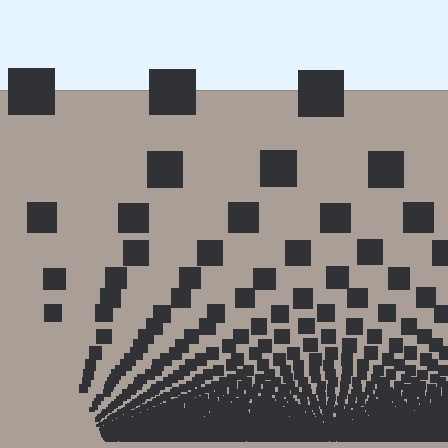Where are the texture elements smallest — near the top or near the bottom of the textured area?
Near the bottom.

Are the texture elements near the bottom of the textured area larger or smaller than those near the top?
Smaller. The gradient is inverted — elements near the bottom are smaller and denser.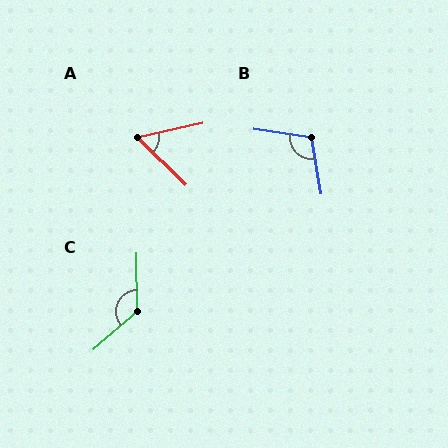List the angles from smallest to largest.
A (57°), B (108°), C (131°).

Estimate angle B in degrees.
Approximately 108 degrees.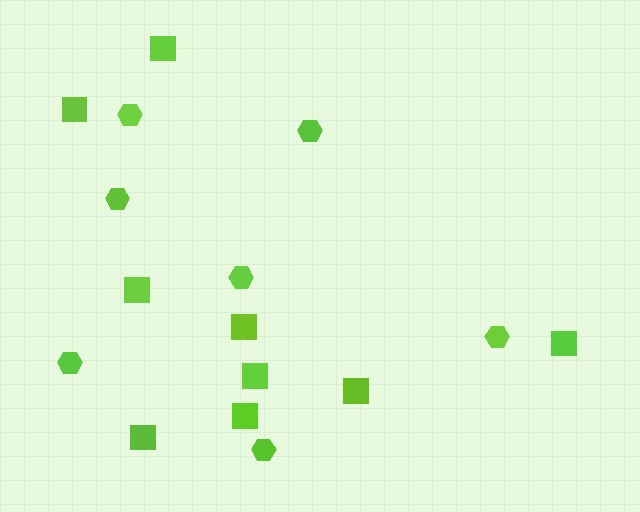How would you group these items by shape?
There are 2 groups: one group of hexagons (7) and one group of squares (9).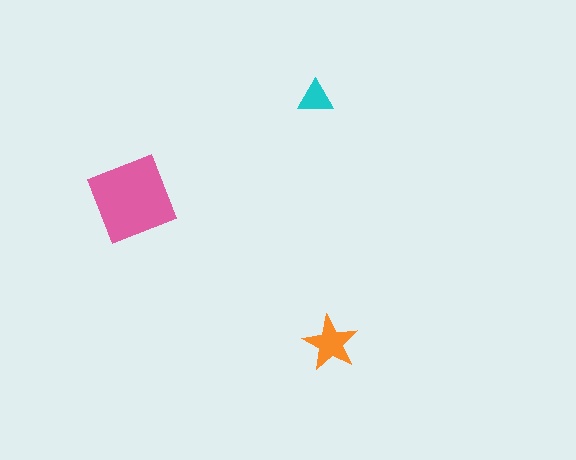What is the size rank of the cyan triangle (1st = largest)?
3rd.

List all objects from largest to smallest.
The pink square, the orange star, the cyan triangle.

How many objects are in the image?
There are 3 objects in the image.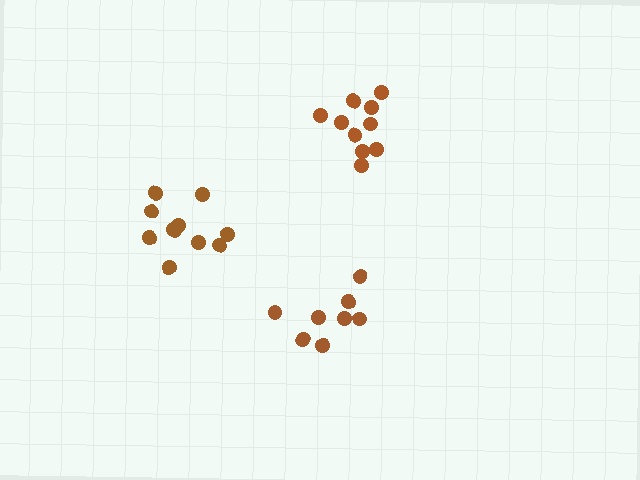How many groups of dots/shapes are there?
There are 3 groups.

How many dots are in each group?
Group 1: 8 dots, Group 2: 11 dots, Group 3: 10 dots (29 total).